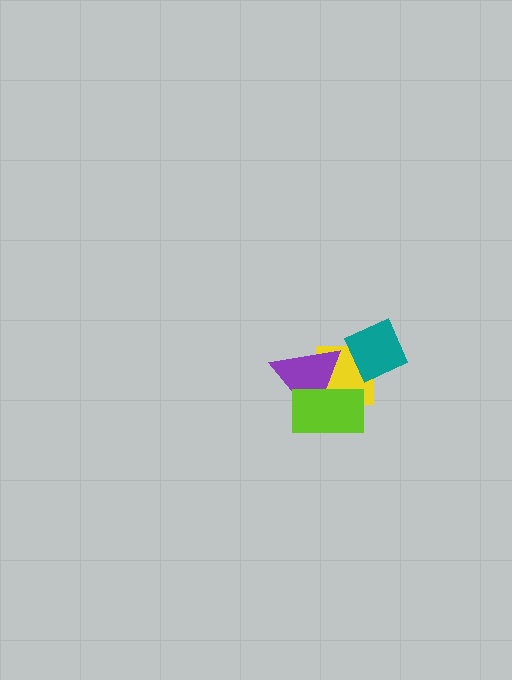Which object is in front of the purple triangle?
The lime rectangle is in front of the purple triangle.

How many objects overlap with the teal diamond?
1 object overlaps with the teal diamond.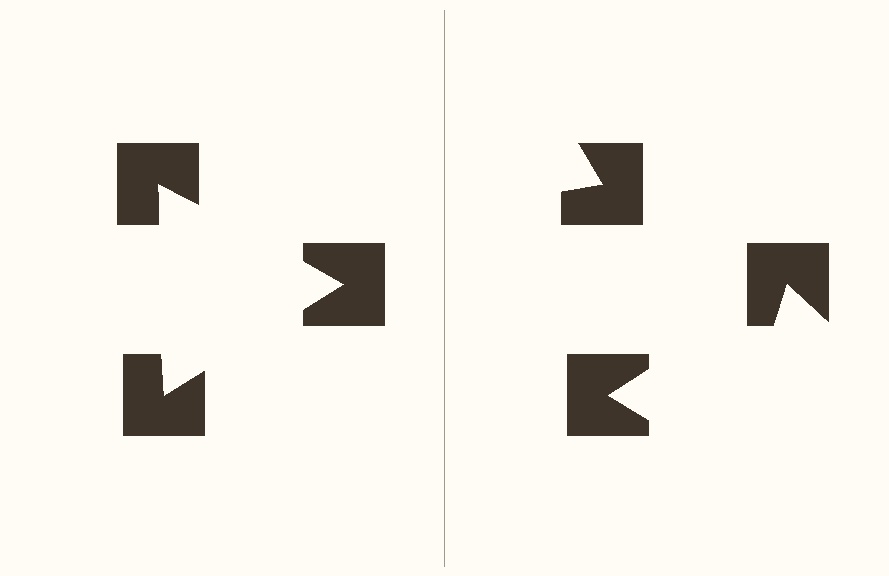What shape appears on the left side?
An illusory triangle.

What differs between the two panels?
The notched squares are positioned identically on both sides; only the wedge orientations differ. On the left they align to a triangle; on the right they are misaligned.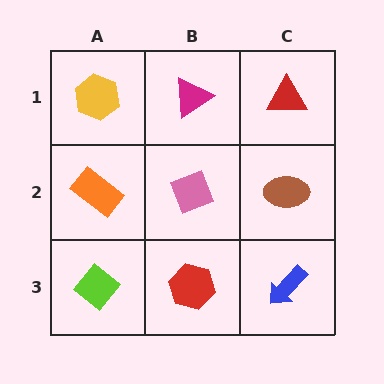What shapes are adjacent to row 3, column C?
A brown ellipse (row 2, column C), a red hexagon (row 3, column B).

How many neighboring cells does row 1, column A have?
2.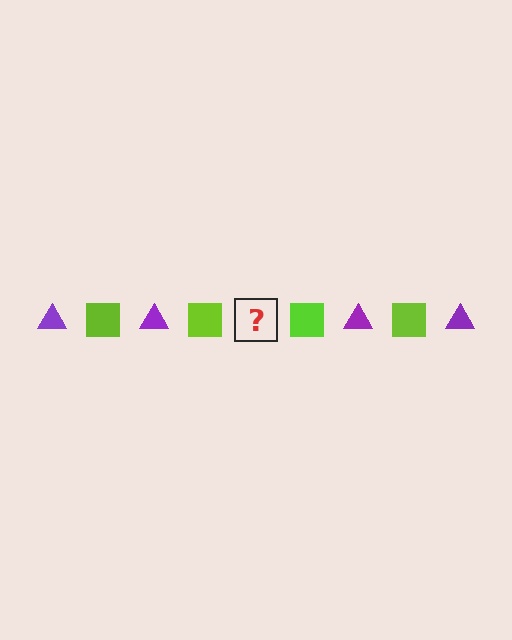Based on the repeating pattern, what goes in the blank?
The blank should be a purple triangle.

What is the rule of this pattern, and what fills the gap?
The rule is that the pattern alternates between purple triangle and lime square. The gap should be filled with a purple triangle.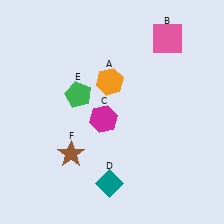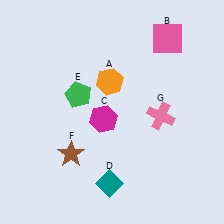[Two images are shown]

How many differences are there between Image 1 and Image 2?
There is 1 difference between the two images.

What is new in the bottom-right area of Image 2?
A pink cross (G) was added in the bottom-right area of Image 2.